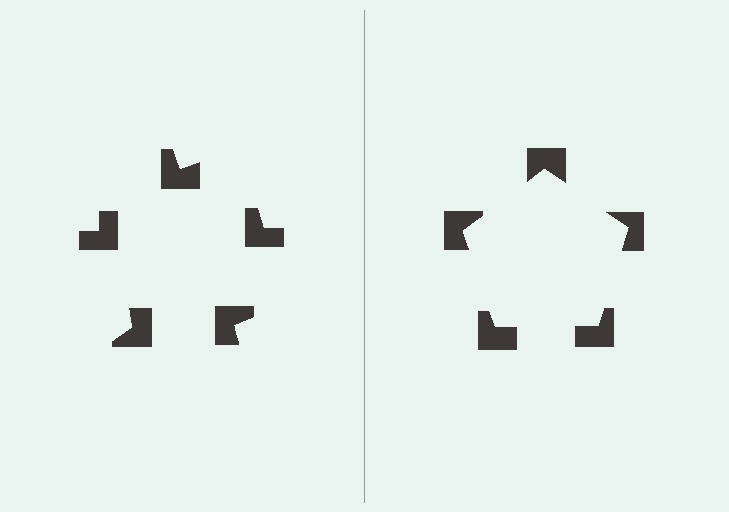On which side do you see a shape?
An illusory pentagon appears on the right side. On the left side the wedge cuts are rotated, so no coherent shape forms.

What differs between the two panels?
The notched squares are positioned identically on both sides; only the wedge orientations differ. On the right they align to a pentagon; on the left they are misaligned.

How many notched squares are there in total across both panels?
10 — 5 on each side.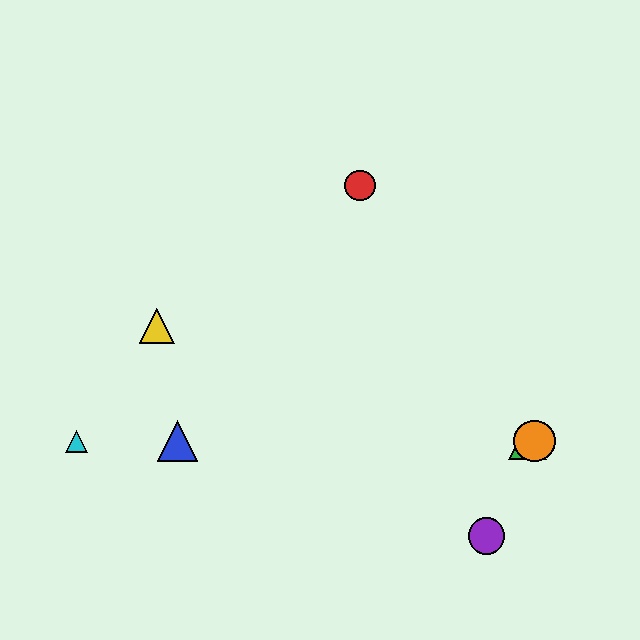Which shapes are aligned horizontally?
The blue triangle, the green triangle, the orange circle, the cyan triangle are aligned horizontally.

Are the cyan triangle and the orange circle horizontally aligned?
Yes, both are at y≈441.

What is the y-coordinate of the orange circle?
The orange circle is at y≈441.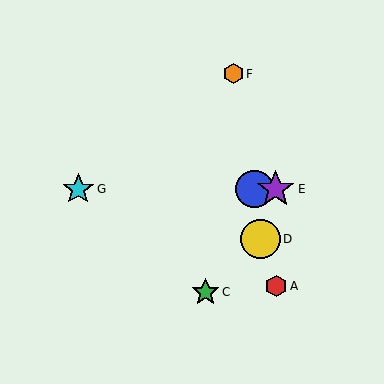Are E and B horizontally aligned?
Yes, both are at y≈189.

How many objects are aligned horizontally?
3 objects (B, E, G) are aligned horizontally.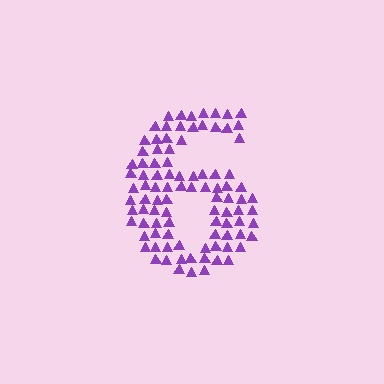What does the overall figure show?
The overall figure shows the digit 6.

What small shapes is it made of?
It is made of small triangles.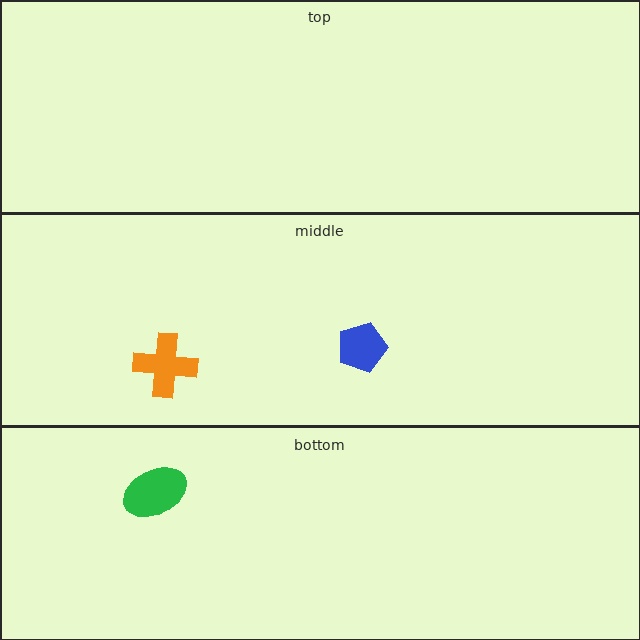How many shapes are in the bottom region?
1.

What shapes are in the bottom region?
The green ellipse.